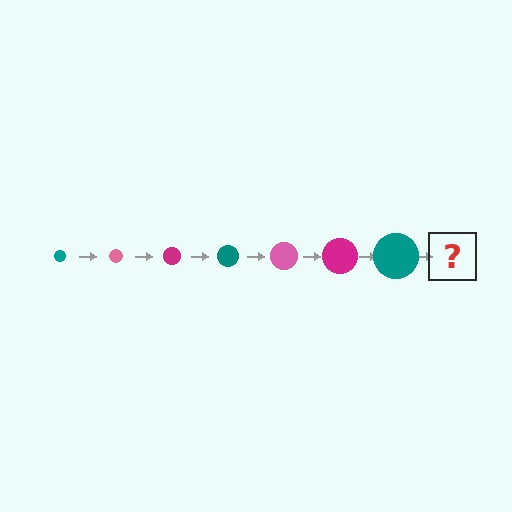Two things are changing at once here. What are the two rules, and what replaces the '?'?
The two rules are that the circle grows larger each step and the color cycles through teal, pink, and magenta. The '?' should be a pink circle, larger than the previous one.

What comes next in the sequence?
The next element should be a pink circle, larger than the previous one.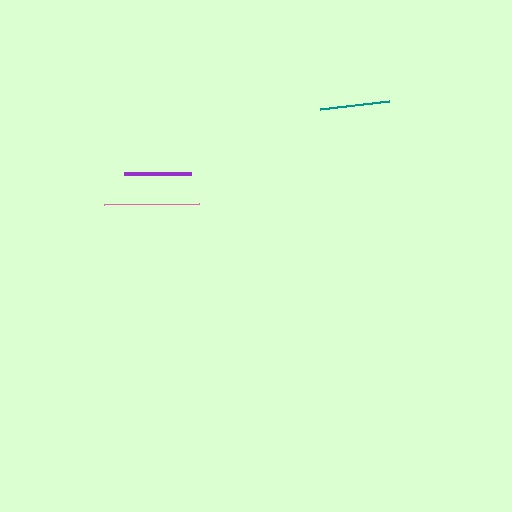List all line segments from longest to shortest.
From longest to shortest: pink, teal, purple.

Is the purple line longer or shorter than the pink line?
The pink line is longer than the purple line.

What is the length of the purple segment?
The purple segment is approximately 66 pixels long.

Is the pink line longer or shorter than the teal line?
The pink line is longer than the teal line.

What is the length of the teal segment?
The teal segment is approximately 69 pixels long.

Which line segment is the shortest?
The purple line is the shortest at approximately 66 pixels.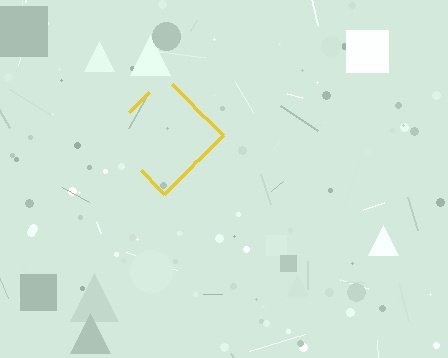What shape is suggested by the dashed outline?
The dashed outline suggests a diamond.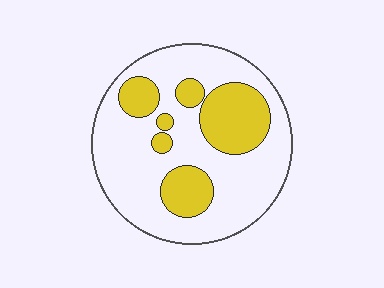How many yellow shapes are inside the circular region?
6.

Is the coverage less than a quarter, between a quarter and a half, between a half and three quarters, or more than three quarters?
Between a quarter and a half.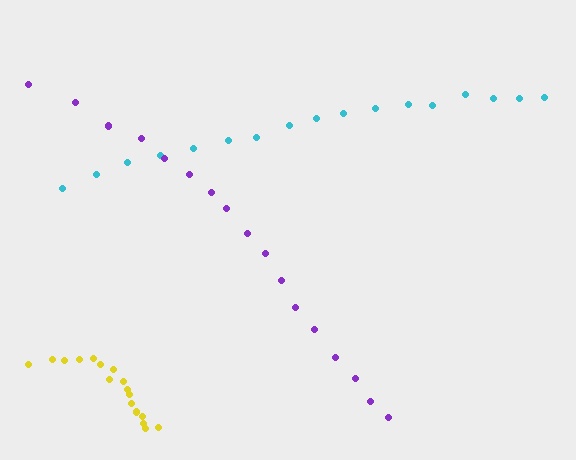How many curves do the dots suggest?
There are 3 distinct paths.